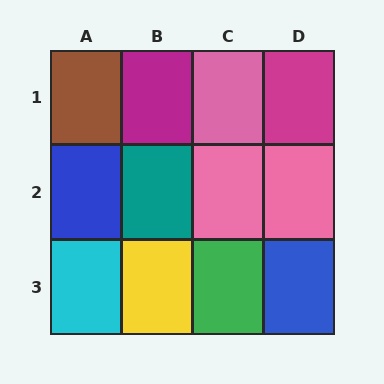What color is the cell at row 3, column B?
Yellow.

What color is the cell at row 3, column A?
Cyan.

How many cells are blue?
2 cells are blue.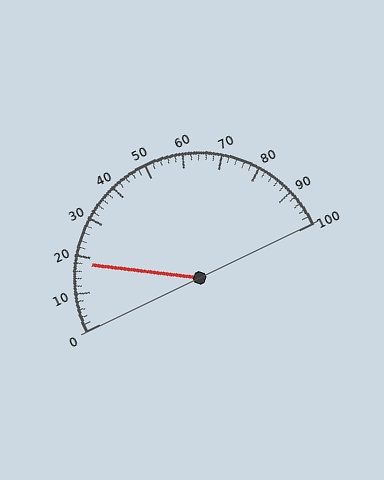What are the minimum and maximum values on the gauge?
The gauge ranges from 0 to 100.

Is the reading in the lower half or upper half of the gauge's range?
The reading is in the lower half of the range (0 to 100).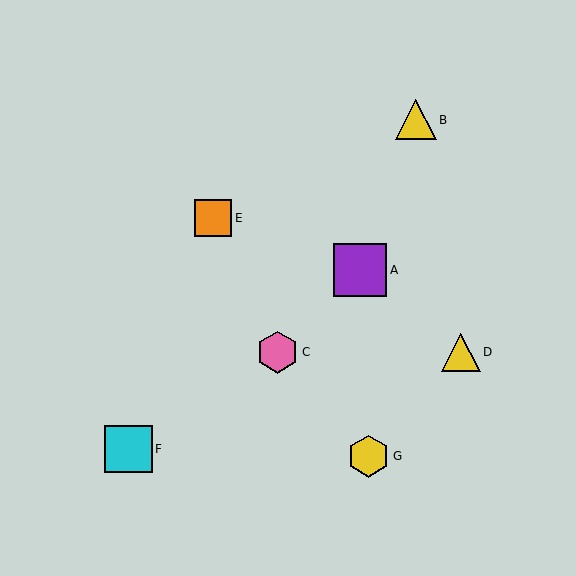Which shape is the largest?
The purple square (labeled A) is the largest.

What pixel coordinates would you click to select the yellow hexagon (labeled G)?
Click at (369, 456) to select the yellow hexagon G.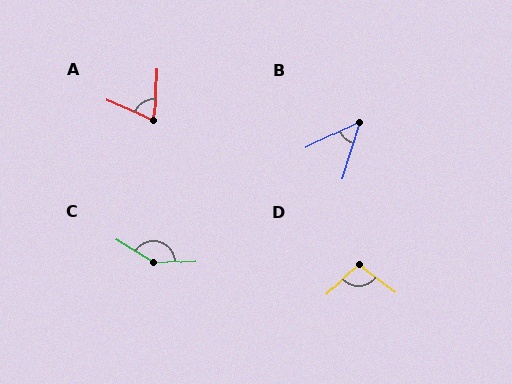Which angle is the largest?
C, at approximately 144 degrees.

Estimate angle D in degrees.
Approximately 99 degrees.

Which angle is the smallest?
B, at approximately 46 degrees.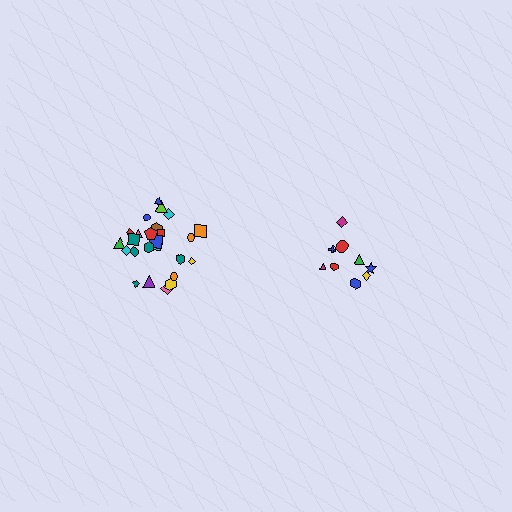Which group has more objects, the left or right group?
The left group.